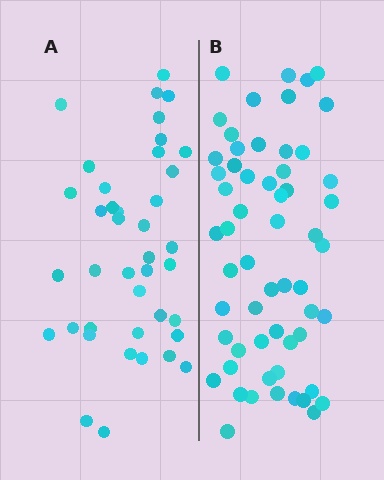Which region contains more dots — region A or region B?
Region B (the right region) has more dots.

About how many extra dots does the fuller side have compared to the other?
Region B has approximately 20 more dots than region A.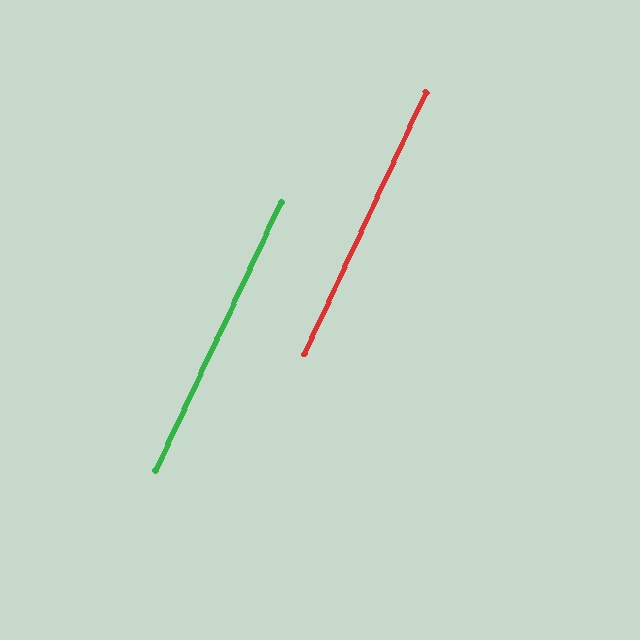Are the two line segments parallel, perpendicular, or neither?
Parallel — their directions differ by only 0.4°.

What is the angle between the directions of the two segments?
Approximately 0 degrees.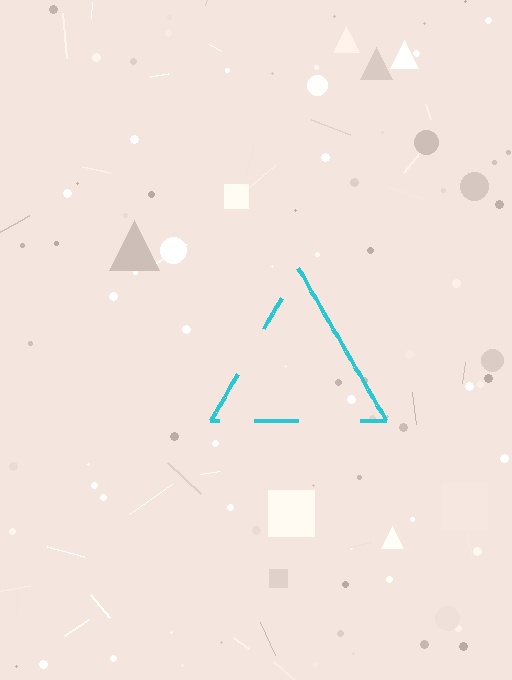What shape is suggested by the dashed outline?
The dashed outline suggests a triangle.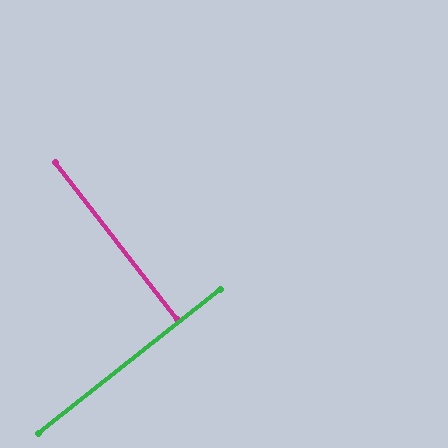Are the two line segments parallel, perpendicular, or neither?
Perpendicular — they meet at approximately 90°.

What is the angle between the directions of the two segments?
Approximately 90 degrees.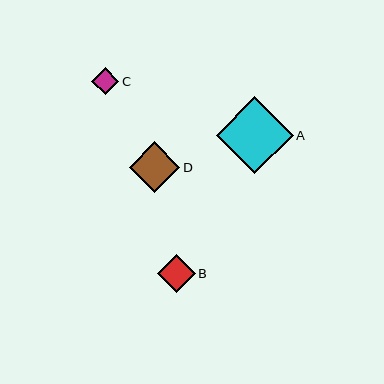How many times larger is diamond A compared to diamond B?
Diamond A is approximately 2.0 times the size of diamond B.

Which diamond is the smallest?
Diamond C is the smallest with a size of approximately 27 pixels.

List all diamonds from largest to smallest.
From largest to smallest: A, D, B, C.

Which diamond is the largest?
Diamond A is the largest with a size of approximately 77 pixels.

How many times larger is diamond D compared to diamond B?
Diamond D is approximately 1.3 times the size of diamond B.